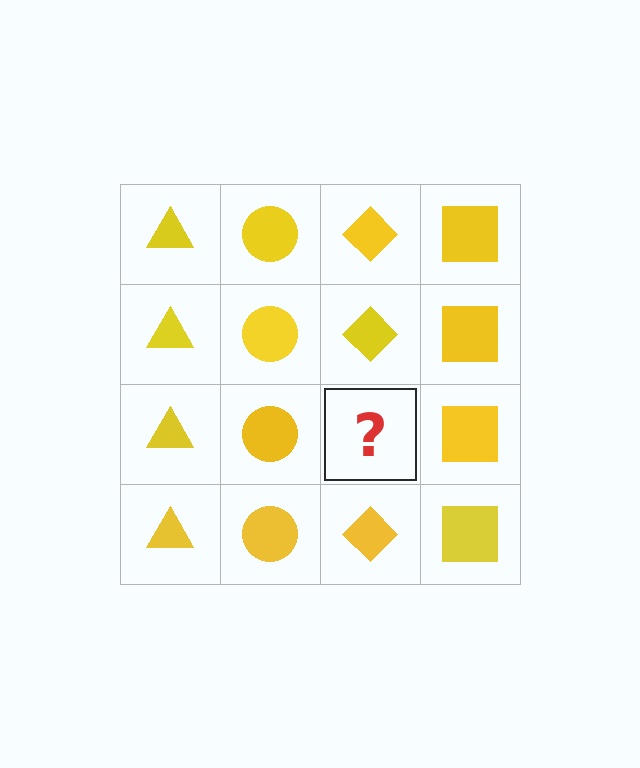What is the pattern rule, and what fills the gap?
The rule is that each column has a consistent shape. The gap should be filled with a yellow diamond.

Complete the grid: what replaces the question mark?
The question mark should be replaced with a yellow diamond.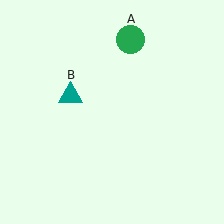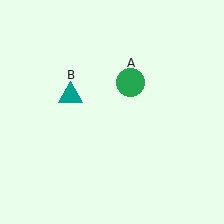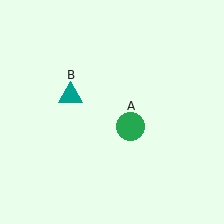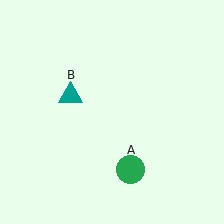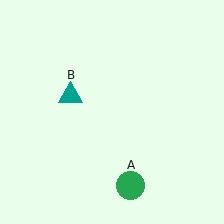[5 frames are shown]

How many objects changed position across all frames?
1 object changed position: green circle (object A).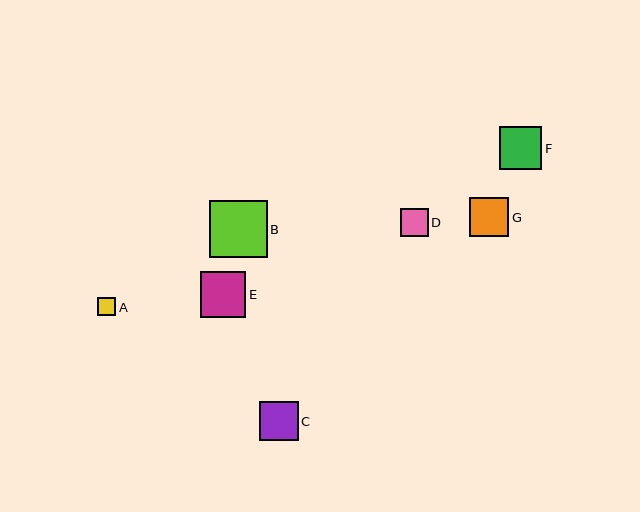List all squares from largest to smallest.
From largest to smallest: B, E, F, G, C, D, A.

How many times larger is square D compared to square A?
Square D is approximately 1.5 times the size of square A.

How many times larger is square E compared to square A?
Square E is approximately 2.5 times the size of square A.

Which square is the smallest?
Square A is the smallest with a size of approximately 18 pixels.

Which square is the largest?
Square B is the largest with a size of approximately 58 pixels.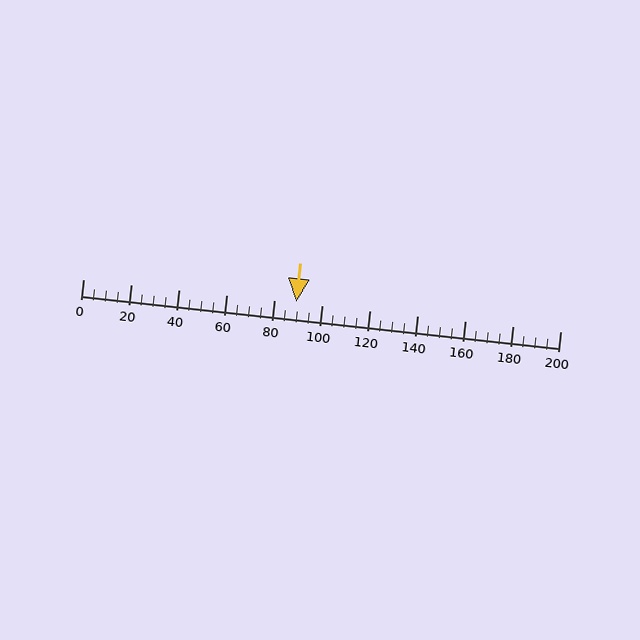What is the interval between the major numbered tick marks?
The major tick marks are spaced 20 units apart.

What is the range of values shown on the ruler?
The ruler shows values from 0 to 200.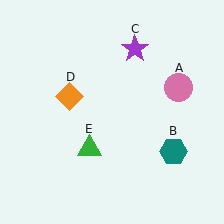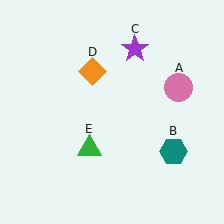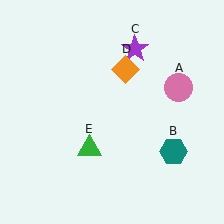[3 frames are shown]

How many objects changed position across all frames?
1 object changed position: orange diamond (object D).